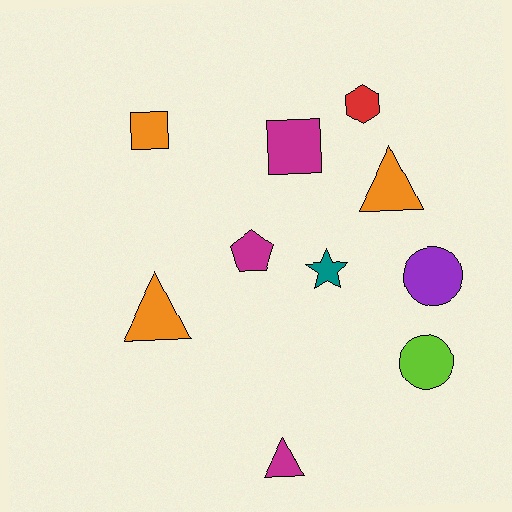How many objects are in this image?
There are 10 objects.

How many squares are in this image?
There are 2 squares.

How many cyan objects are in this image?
There are no cyan objects.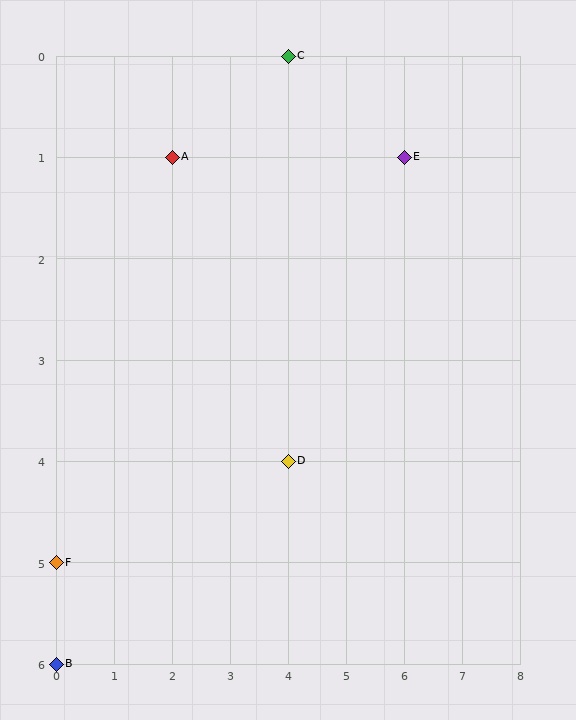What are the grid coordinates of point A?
Point A is at grid coordinates (2, 1).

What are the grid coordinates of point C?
Point C is at grid coordinates (4, 0).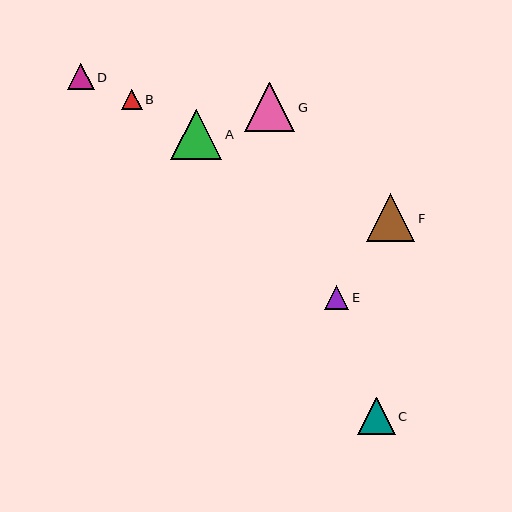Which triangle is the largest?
Triangle A is the largest with a size of approximately 51 pixels.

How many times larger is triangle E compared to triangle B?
Triangle E is approximately 1.2 times the size of triangle B.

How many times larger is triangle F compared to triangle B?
Triangle F is approximately 2.4 times the size of triangle B.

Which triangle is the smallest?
Triangle B is the smallest with a size of approximately 20 pixels.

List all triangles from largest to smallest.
From largest to smallest: A, G, F, C, D, E, B.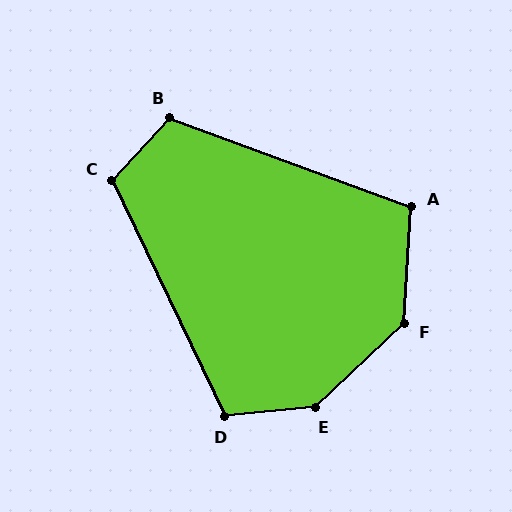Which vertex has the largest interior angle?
E, at approximately 142 degrees.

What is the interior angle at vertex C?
Approximately 111 degrees (obtuse).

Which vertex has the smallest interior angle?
A, at approximately 107 degrees.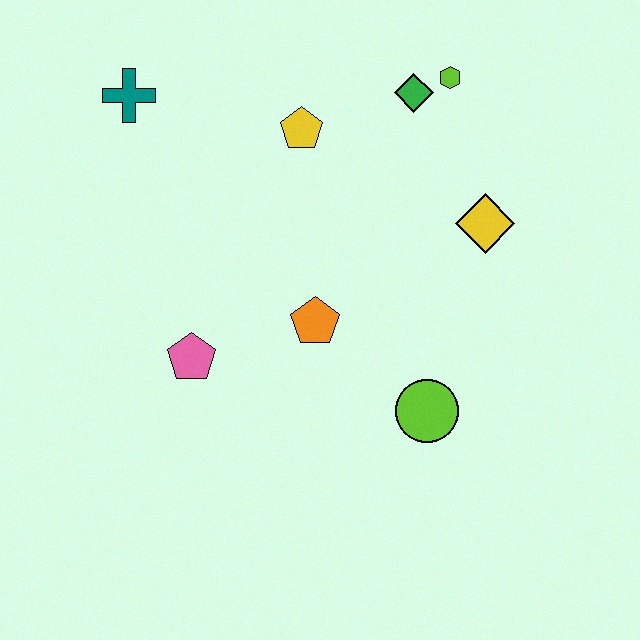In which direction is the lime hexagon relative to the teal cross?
The lime hexagon is to the right of the teal cross.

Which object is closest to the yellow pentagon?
The green diamond is closest to the yellow pentagon.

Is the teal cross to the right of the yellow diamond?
No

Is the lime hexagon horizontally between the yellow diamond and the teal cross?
Yes